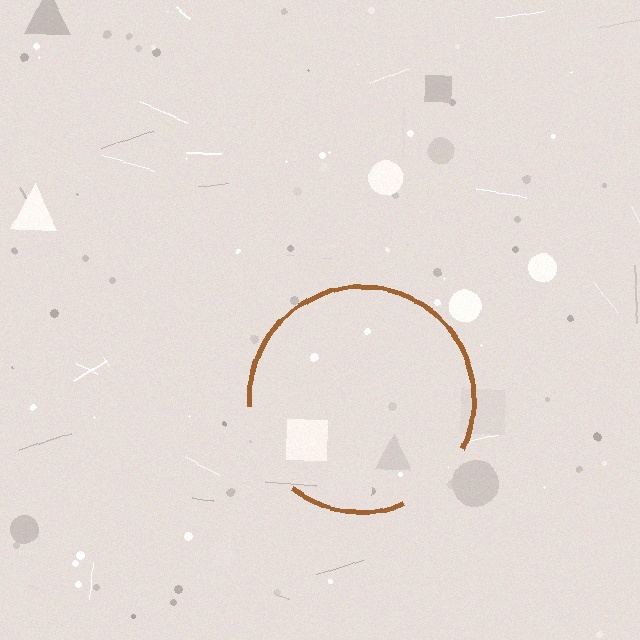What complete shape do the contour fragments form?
The contour fragments form a circle.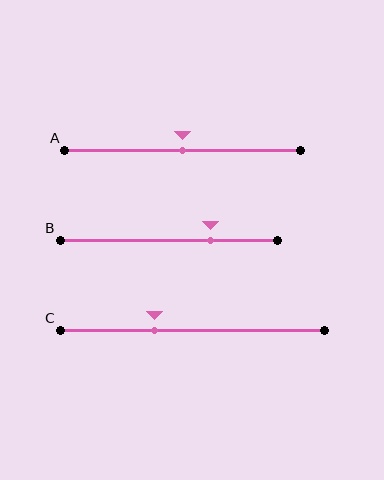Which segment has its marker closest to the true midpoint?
Segment A has its marker closest to the true midpoint.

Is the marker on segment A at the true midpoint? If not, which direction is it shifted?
Yes, the marker on segment A is at the true midpoint.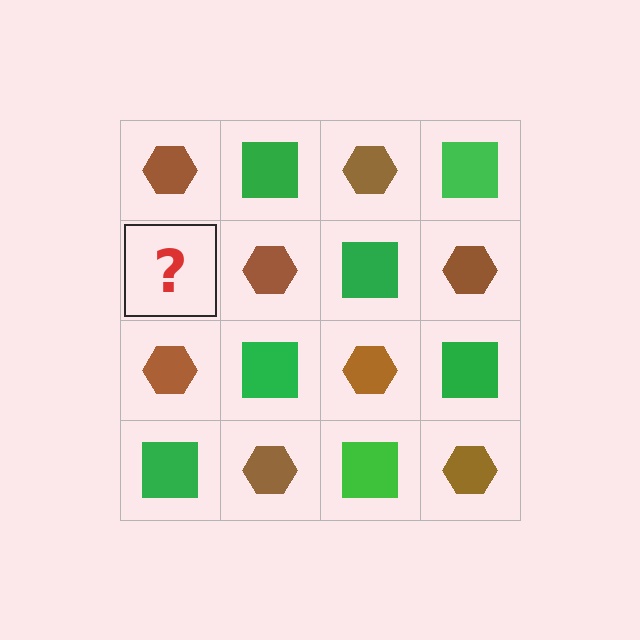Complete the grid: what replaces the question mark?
The question mark should be replaced with a green square.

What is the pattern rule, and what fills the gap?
The rule is that it alternates brown hexagon and green square in a checkerboard pattern. The gap should be filled with a green square.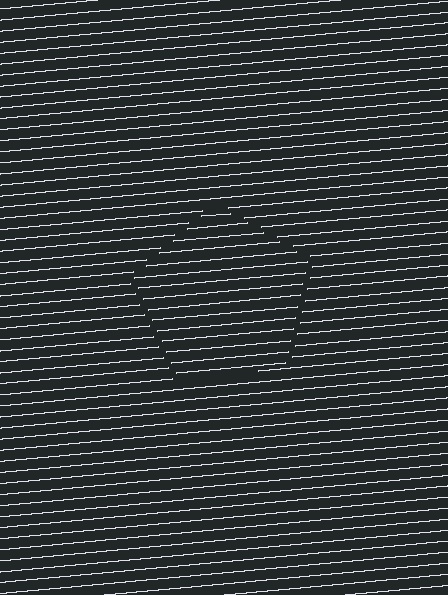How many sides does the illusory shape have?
5 sides — the line-ends trace a pentagon.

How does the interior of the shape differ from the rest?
The interior of the shape contains the same grating, shifted by half a period — the contour is defined by the phase discontinuity where line-ends from the inner and outer gratings abut.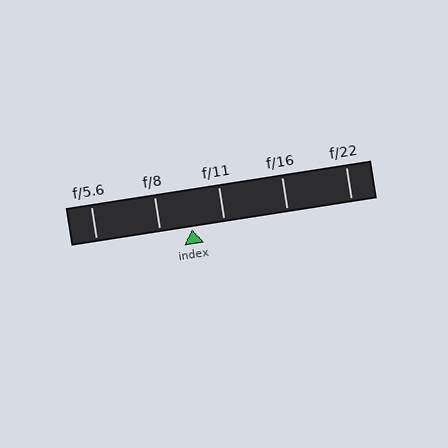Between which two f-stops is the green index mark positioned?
The index mark is between f/8 and f/11.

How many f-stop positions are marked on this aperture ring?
There are 5 f-stop positions marked.